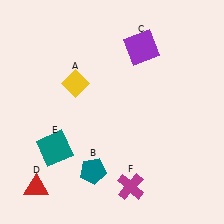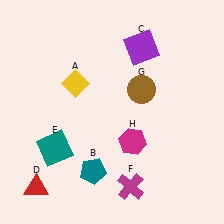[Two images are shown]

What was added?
A brown circle (G), a magenta hexagon (H) were added in Image 2.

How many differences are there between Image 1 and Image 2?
There are 2 differences between the two images.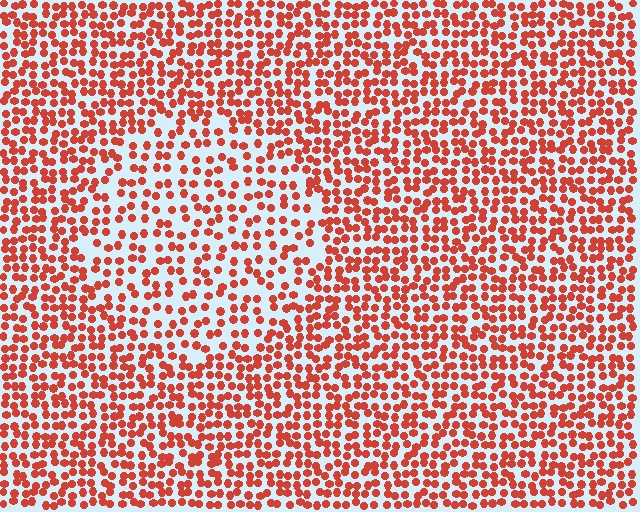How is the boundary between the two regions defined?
The boundary is defined by a change in element density (approximately 1.7x ratio). All elements are the same color, size, and shape.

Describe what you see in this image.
The image contains small red elements arranged at two different densities. A circle-shaped region is visible where the elements are less densely packed than the surrounding area.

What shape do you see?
I see a circle.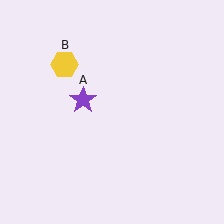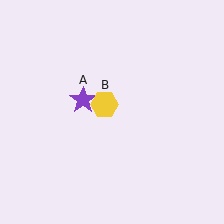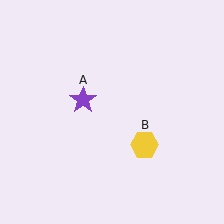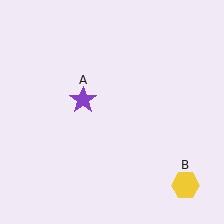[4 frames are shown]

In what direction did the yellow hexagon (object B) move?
The yellow hexagon (object B) moved down and to the right.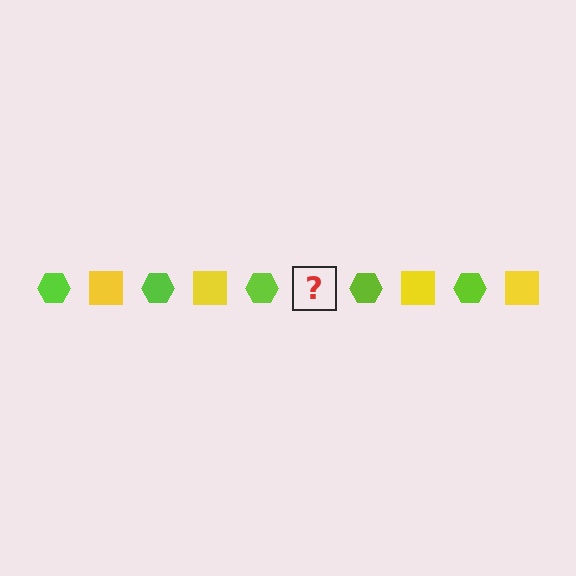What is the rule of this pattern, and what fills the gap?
The rule is that the pattern alternates between lime hexagon and yellow square. The gap should be filled with a yellow square.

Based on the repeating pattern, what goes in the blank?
The blank should be a yellow square.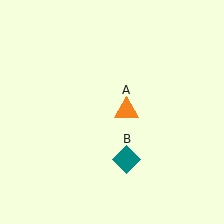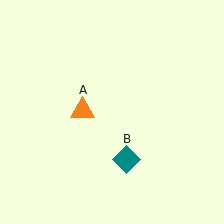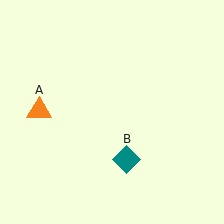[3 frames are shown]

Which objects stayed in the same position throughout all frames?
Teal diamond (object B) remained stationary.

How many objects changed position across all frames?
1 object changed position: orange triangle (object A).